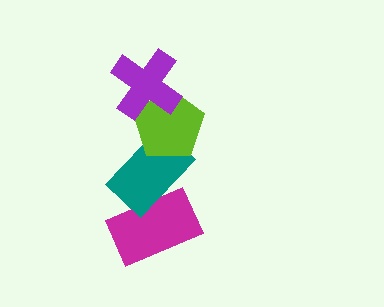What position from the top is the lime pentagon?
The lime pentagon is 2nd from the top.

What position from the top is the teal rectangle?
The teal rectangle is 3rd from the top.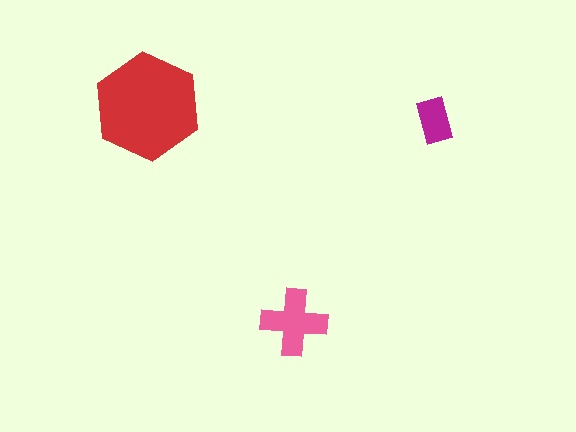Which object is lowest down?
The pink cross is bottommost.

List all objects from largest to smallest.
The red hexagon, the pink cross, the magenta rectangle.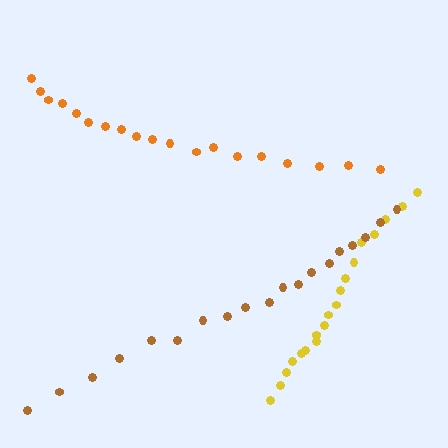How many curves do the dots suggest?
There are 3 distinct paths.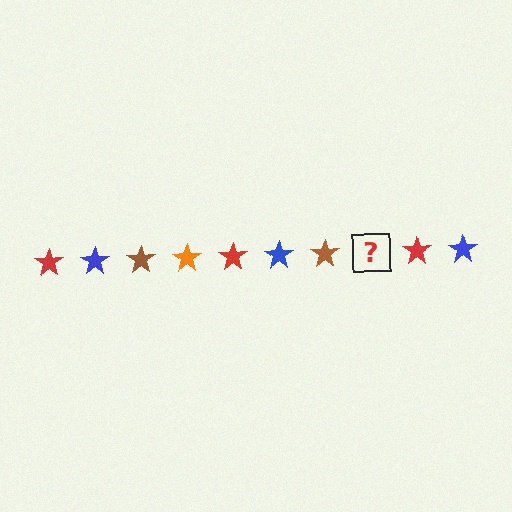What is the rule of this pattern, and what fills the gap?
The rule is that the pattern cycles through red, blue, brown, orange stars. The gap should be filled with an orange star.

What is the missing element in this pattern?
The missing element is an orange star.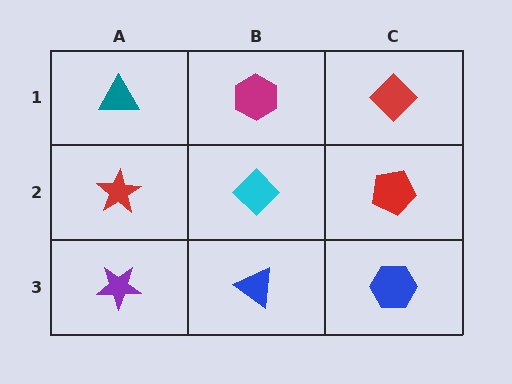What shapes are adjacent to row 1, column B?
A cyan diamond (row 2, column B), a teal triangle (row 1, column A), a red diamond (row 1, column C).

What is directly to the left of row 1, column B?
A teal triangle.